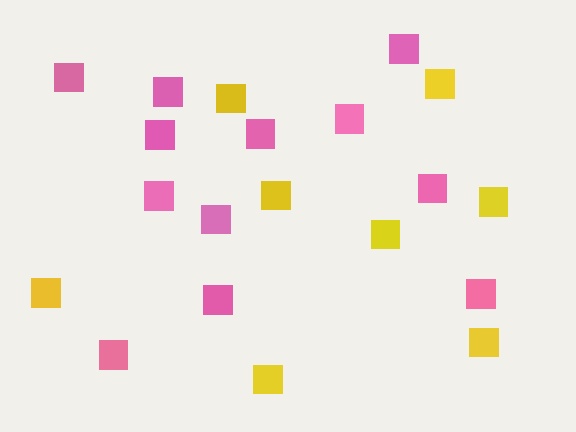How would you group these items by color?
There are 2 groups: one group of pink squares (12) and one group of yellow squares (8).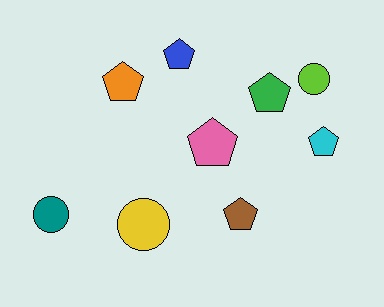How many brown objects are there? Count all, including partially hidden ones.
There is 1 brown object.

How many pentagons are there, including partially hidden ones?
There are 6 pentagons.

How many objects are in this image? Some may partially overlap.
There are 9 objects.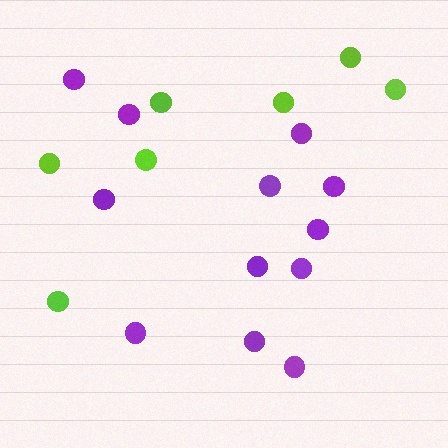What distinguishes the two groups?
There are 2 groups: one group of purple circles (12) and one group of lime circles (7).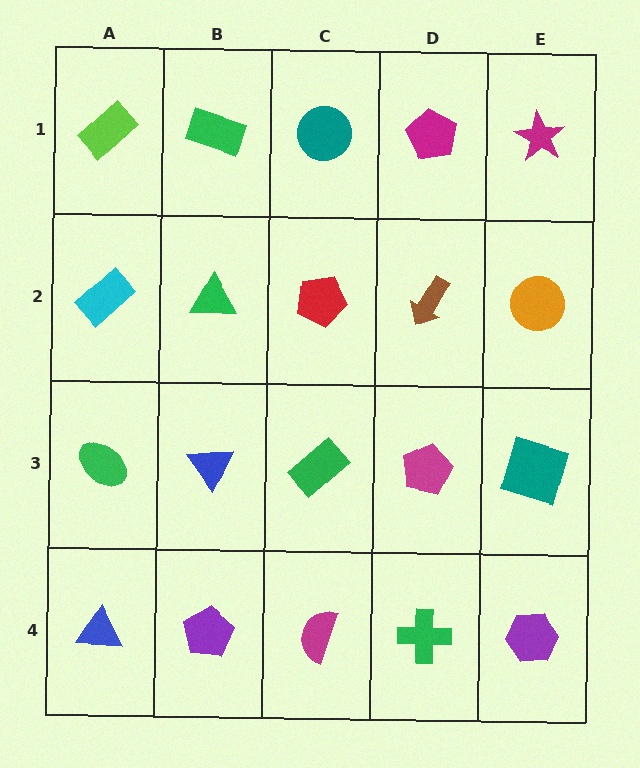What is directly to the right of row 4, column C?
A green cross.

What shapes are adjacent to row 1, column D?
A brown arrow (row 2, column D), a teal circle (row 1, column C), a magenta star (row 1, column E).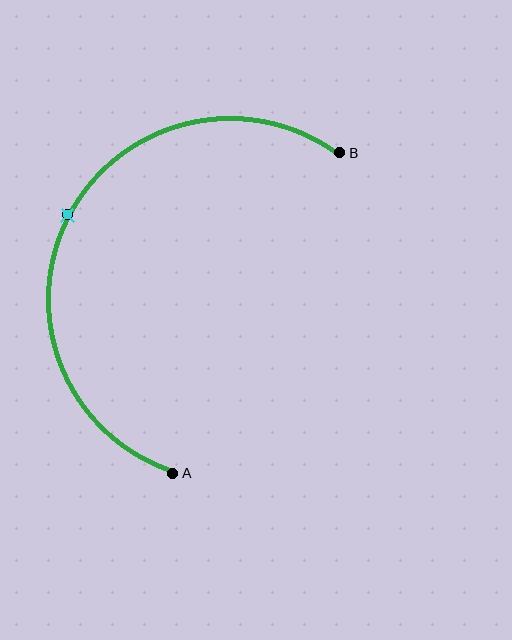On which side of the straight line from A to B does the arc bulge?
The arc bulges to the left of the straight line connecting A and B.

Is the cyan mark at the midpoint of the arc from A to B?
Yes. The cyan mark lies on the arc at equal arc-length from both A and B — it is the arc midpoint.